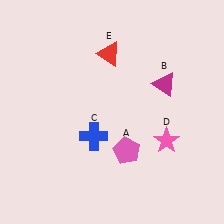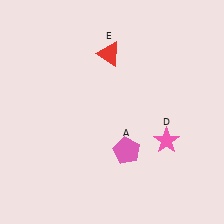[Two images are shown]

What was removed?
The blue cross (C), the magenta triangle (B) were removed in Image 2.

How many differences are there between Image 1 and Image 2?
There are 2 differences between the two images.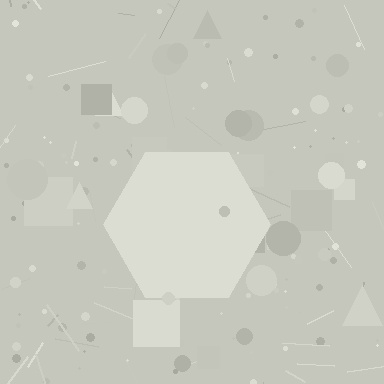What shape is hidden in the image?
A hexagon is hidden in the image.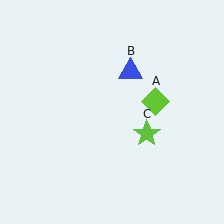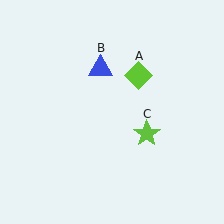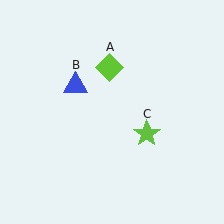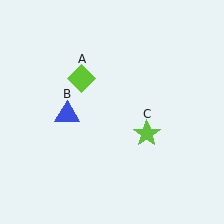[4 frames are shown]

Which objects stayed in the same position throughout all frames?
Lime star (object C) remained stationary.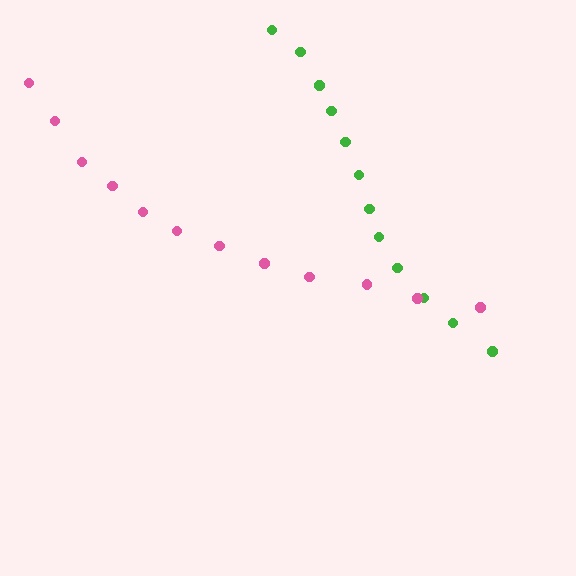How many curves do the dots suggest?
There are 2 distinct paths.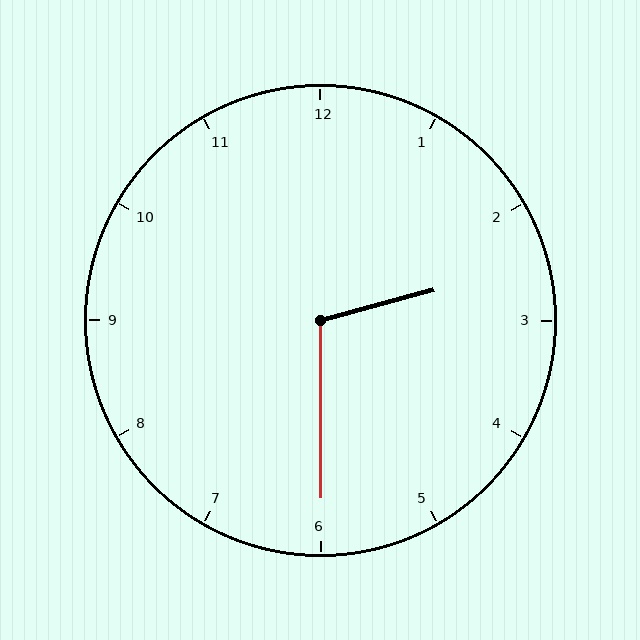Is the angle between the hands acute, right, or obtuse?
It is obtuse.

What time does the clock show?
2:30.